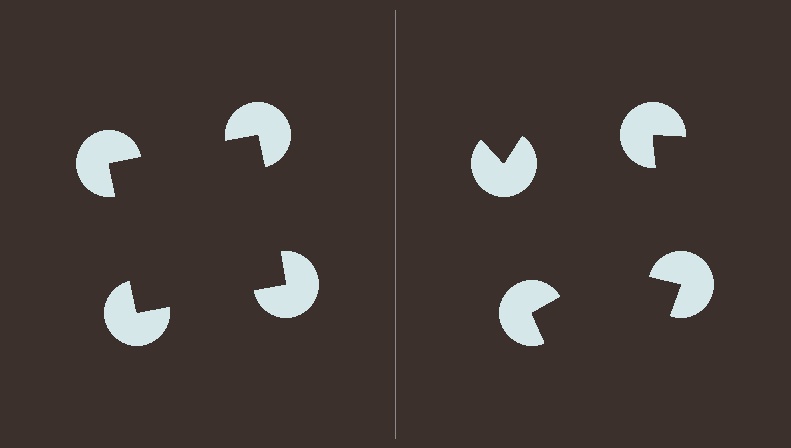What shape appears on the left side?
An illusory square.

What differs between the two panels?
The pac-man discs are positioned identically on both sides; only the wedge orientations differ. On the left they align to a square; on the right they are misaligned.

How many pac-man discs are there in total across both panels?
8 — 4 on each side.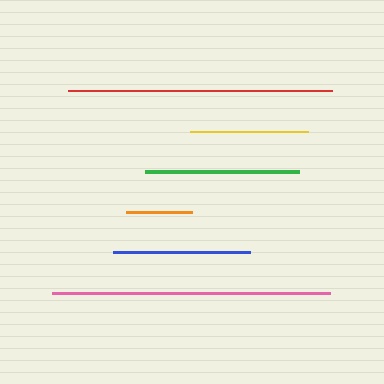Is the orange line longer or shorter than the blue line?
The blue line is longer than the orange line.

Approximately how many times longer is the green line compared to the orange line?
The green line is approximately 2.3 times the length of the orange line.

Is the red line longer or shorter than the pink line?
The pink line is longer than the red line.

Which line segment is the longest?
The pink line is the longest at approximately 279 pixels.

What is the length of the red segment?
The red segment is approximately 264 pixels long.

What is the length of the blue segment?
The blue segment is approximately 137 pixels long.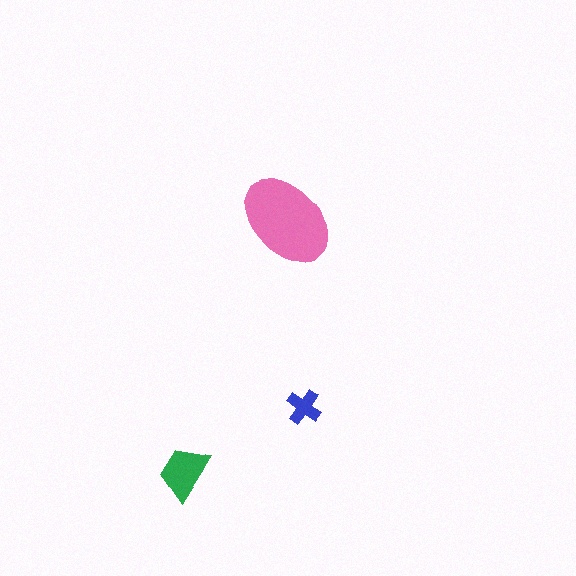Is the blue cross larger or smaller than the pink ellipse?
Smaller.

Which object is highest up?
The pink ellipse is topmost.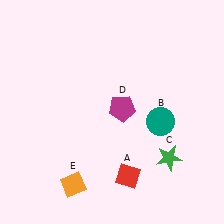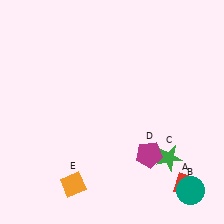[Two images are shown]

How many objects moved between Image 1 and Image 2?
3 objects moved between the two images.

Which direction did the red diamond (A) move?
The red diamond (A) moved right.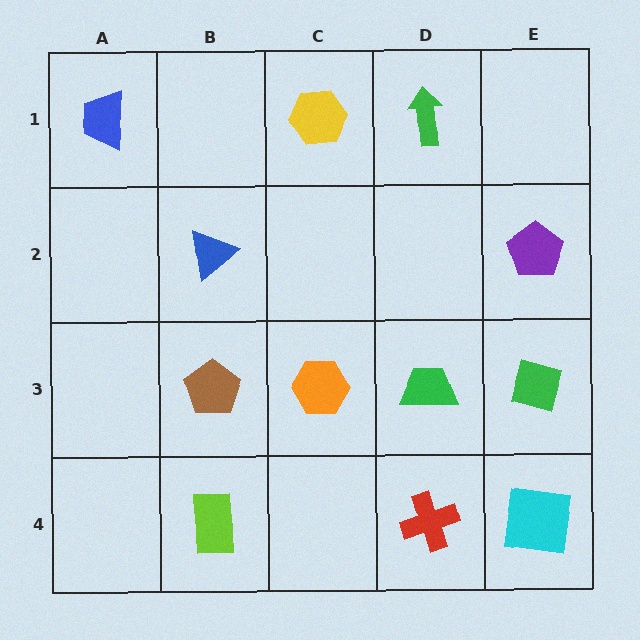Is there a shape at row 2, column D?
No, that cell is empty.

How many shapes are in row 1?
3 shapes.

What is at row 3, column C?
An orange hexagon.